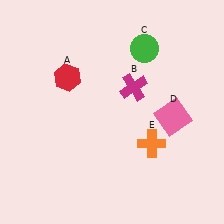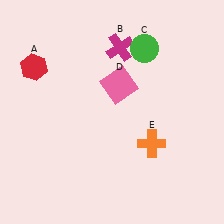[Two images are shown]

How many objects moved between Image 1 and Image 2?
3 objects moved between the two images.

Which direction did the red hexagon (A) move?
The red hexagon (A) moved left.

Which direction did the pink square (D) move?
The pink square (D) moved left.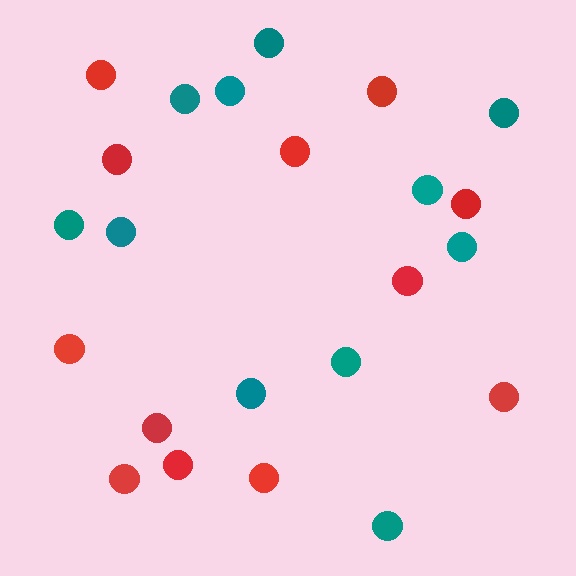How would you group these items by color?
There are 2 groups: one group of red circles (12) and one group of teal circles (11).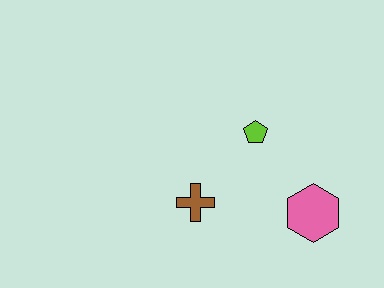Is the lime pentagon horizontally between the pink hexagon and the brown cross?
Yes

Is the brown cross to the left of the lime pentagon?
Yes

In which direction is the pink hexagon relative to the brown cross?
The pink hexagon is to the right of the brown cross.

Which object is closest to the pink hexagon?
The lime pentagon is closest to the pink hexagon.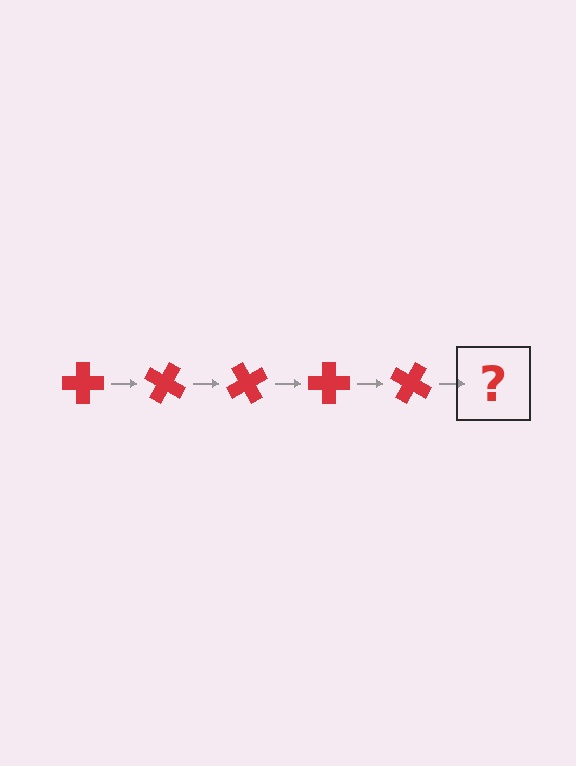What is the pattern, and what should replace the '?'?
The pattern is that the cross rotates 30 degrees each step. The '?' should be a red cross rotated 150 degrees.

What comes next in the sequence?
The next element should be a red cross rotated 150 degrees.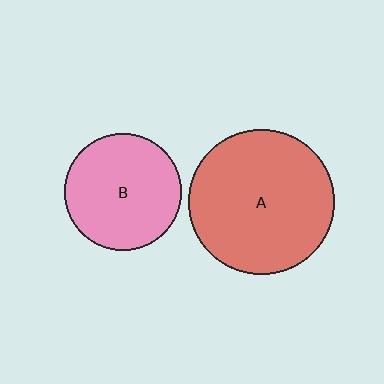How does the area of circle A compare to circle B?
Approximately 1.5 times.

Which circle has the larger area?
Circle A (red).